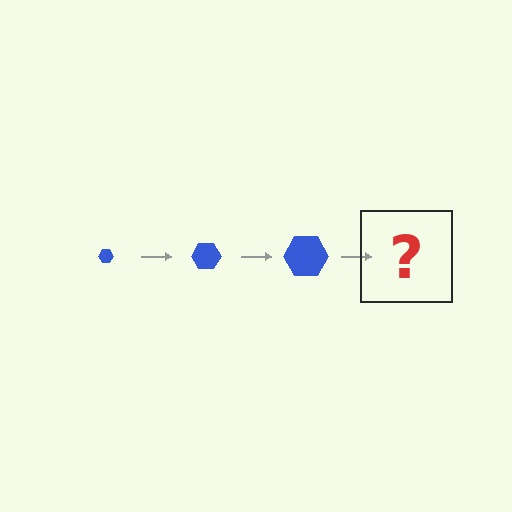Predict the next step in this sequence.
The next step is a blue hexagon, larger than the previous one.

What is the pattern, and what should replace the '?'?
The pattern is that the hexagon gets progressively larger each step. The '?' should be a blue hexagon, larger than the previous one.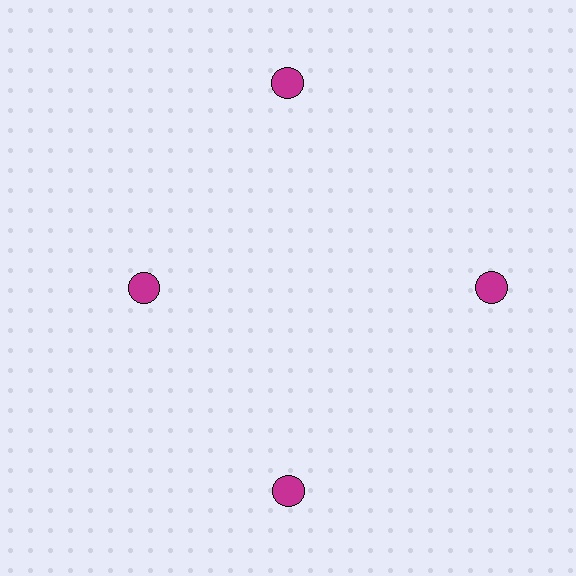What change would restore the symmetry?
The symmetry would be restored by moving it outward, back onto the ring so that all 4 circles sit at equal angles and equal distance from the center.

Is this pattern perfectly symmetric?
No. The 4 magenta circles are arranged in a ring, but one element near the 9 o'clock position is pulled inward toward the center, breaking the 4-fold rotational symmetry.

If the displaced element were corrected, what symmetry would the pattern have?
It would have 4-fold rotational symmetry — the pattern would map onto itself every 90 degrees.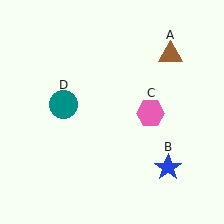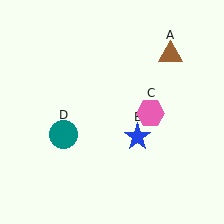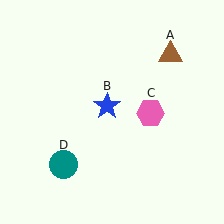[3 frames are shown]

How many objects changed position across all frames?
2 objects changed position: blue star (object B), teal circle (object D).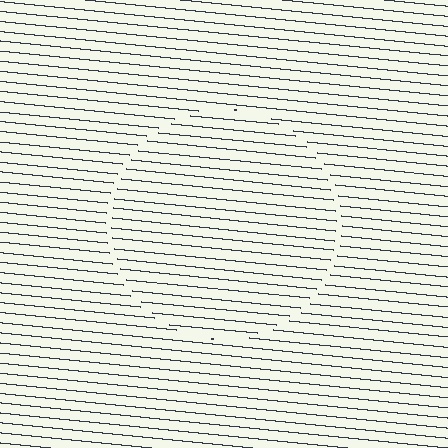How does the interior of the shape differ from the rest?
The interior of the shape contains the same grating, shifted by half a period — the contour is defined by the phase discontinuity where line-ends from the inner and outer gratings abut.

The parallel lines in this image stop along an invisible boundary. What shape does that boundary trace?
An illusory circle. The interior of the shape contains the same grating, shifted by half a period — the contour is defined by the phase discontinuity where line-ends from the inner and outer gratings abut.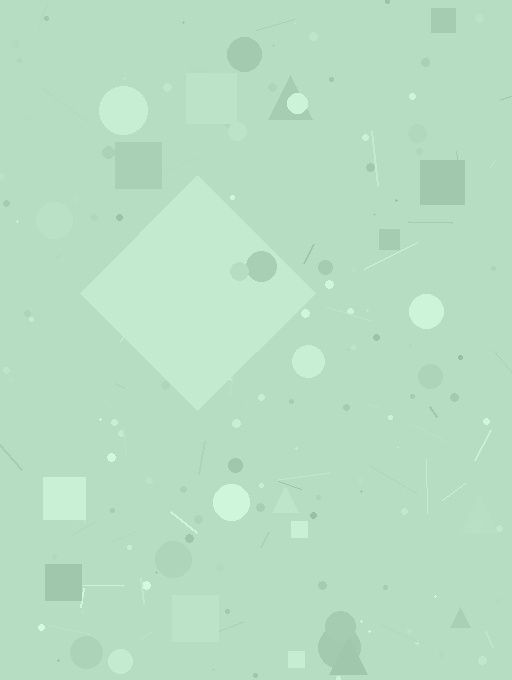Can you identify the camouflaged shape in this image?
The camouflaged shape is a diamond.